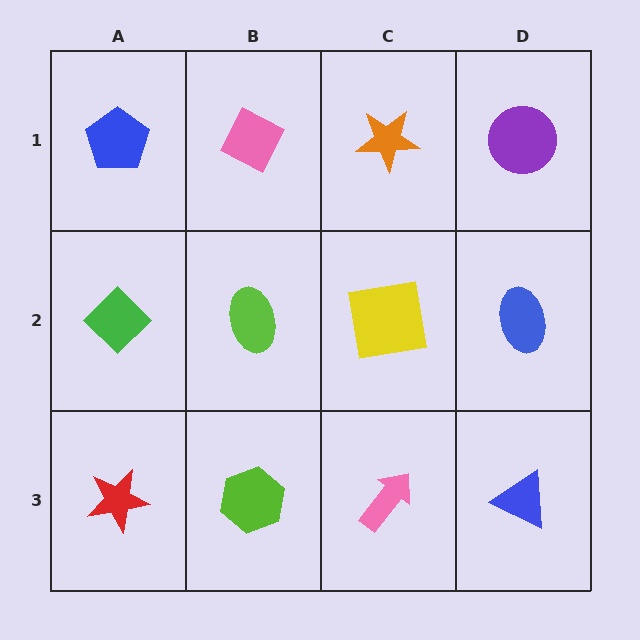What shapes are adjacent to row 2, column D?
A purple circle (row 1, column D), a blue triangle (row 3, column D), a yellow square (row 2, column C).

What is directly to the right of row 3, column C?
A blue triangle.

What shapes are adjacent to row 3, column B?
A lime ellipse (row 2, column B), a red star (row 3, column A), a pink arrow (row 3, column C).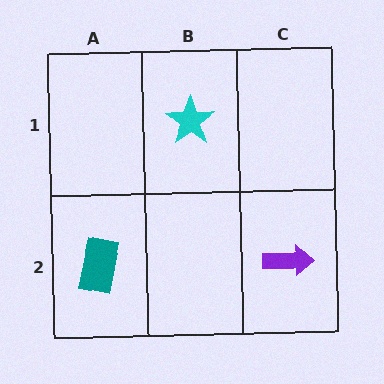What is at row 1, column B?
A cyan star.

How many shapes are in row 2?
2 shapes.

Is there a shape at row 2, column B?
No, that cell is empty.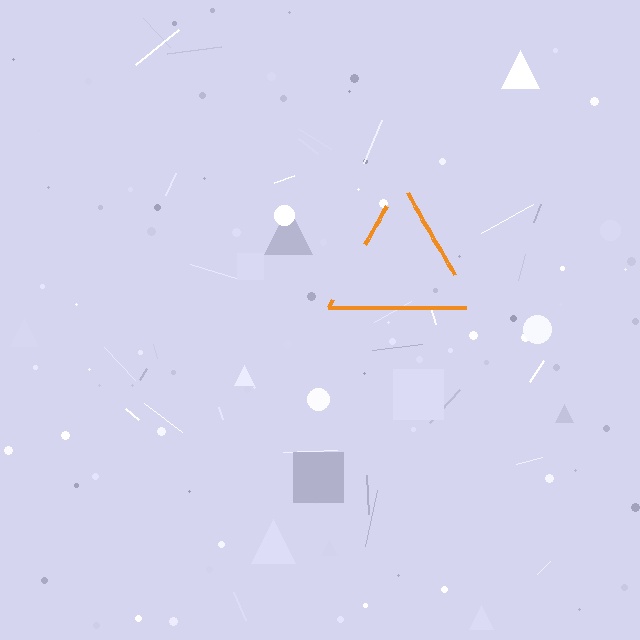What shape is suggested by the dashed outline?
The dashed outline suggests a triangle.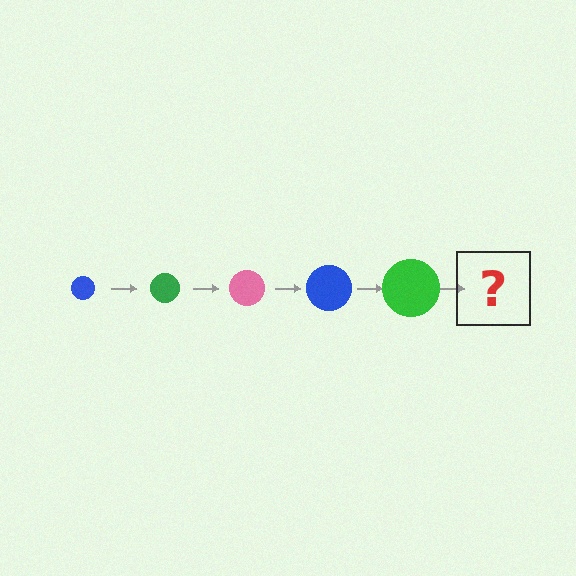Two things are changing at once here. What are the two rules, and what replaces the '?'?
The two rules are that the circle grows larger each step and the color cycles through blue, green, and pink. The '?' should be a pink circle, larger than the previous one.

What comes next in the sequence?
The next element should be a pink circle, larger than the previous one.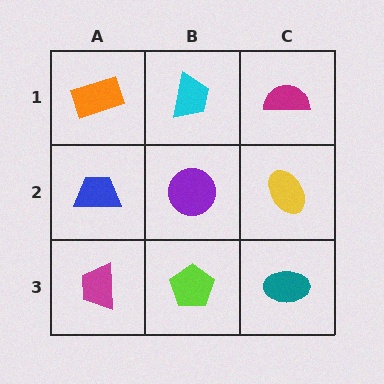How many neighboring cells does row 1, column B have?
3.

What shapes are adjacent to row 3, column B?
A purple circle (row 2, column B), a magenta trapezoid (row 3, column A), a teal ellipse (row 3, column C).